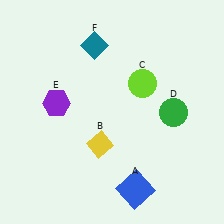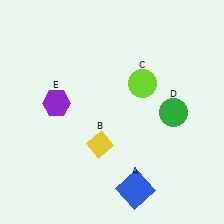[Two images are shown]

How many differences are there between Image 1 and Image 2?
There is 1 difference between the two images.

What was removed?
The teal diamond (F) was removed in Image 2.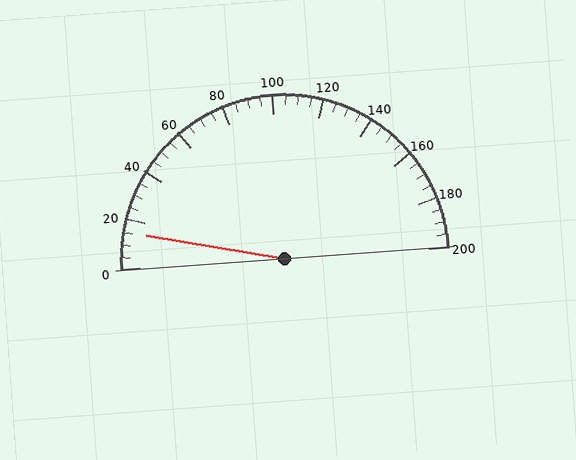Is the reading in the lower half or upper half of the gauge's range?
The reading is in the lower half of the range (0 to 200).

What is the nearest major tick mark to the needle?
The nearest major tick mark is 20.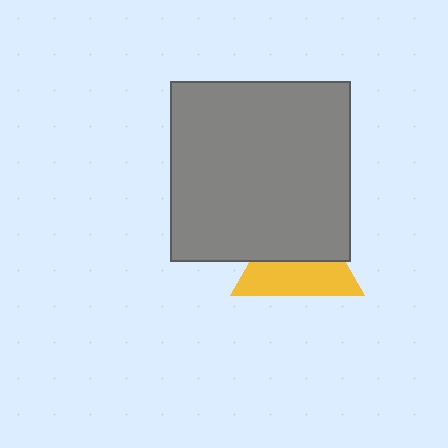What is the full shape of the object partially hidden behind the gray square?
The partially hidden object is a yellow triangle.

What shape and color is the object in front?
The object in front is a gray square.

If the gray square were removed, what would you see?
You would see the complete yellow triangle.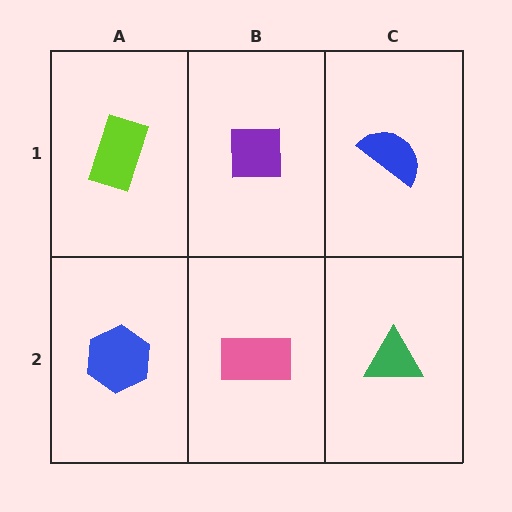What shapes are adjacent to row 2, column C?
A blue semicircle (row 1, column C), a pink rectangle (row 2, column B).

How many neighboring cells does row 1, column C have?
2.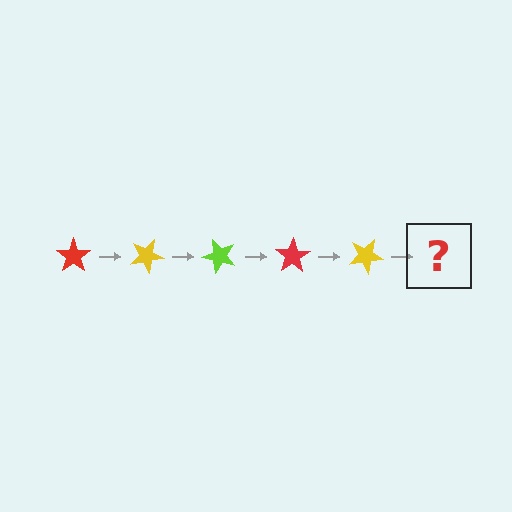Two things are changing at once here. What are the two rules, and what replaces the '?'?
The two rules are that it rotates 25 degrees each step and the color cycles through red, yellow, and lime. The '?' should be a lime star, rotated 125 degrees from the start.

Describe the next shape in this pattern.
It should be a lime star, rotated 125 degrees from the start.